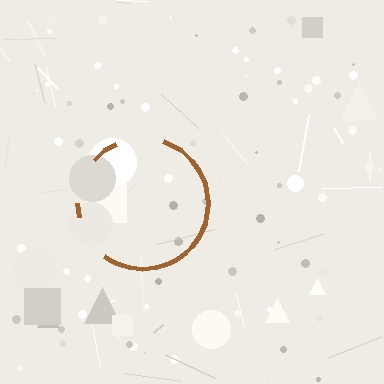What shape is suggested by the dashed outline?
The dashed outline suggests a circle.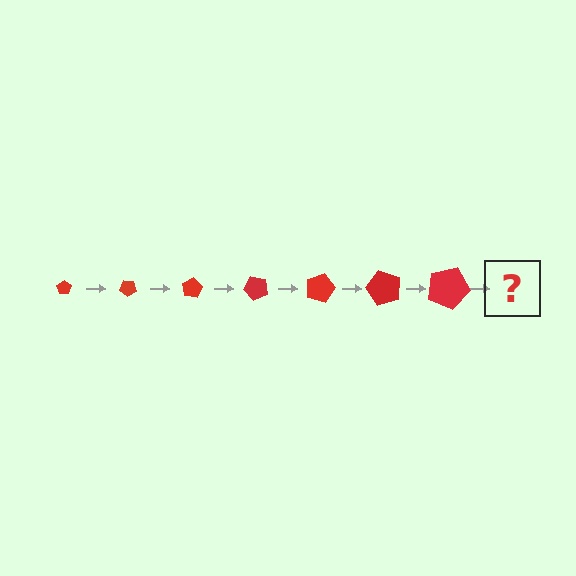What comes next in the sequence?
The next element should be a pentagon, larger than the previous one and rotated 280 degrees from the start.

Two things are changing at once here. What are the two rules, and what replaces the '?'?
The two rules are that the pentagon grows larger each step and it rotates 40 degrees each step. The '?' should be a pentagon, larger than the previous one and rotated 280 degrees from the start.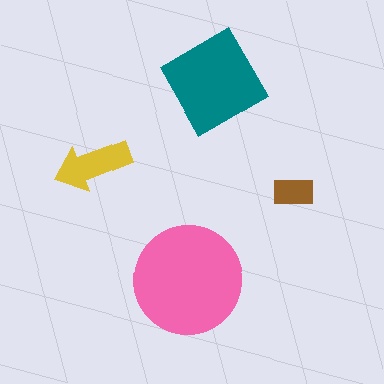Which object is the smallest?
The brown rectangle.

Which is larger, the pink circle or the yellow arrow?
The pink circle.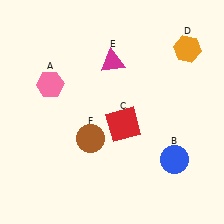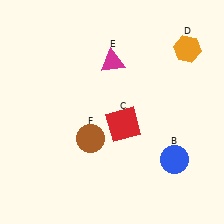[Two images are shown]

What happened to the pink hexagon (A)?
The pink hexagon (A) was removed in Image 2. It was in the top-left area of Image 1.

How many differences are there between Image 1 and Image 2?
There is 1 difference between the two images.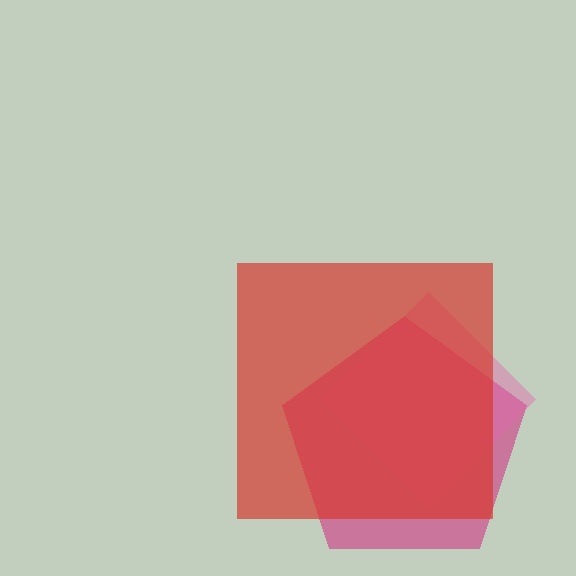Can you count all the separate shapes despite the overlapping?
Yes, there are 3 separate shapes.